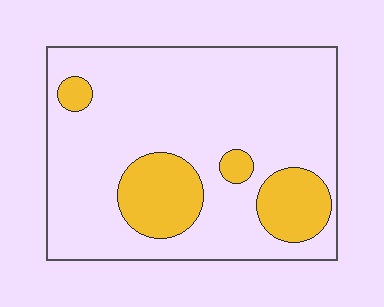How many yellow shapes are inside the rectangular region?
4.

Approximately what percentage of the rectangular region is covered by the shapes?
Approximately 20%.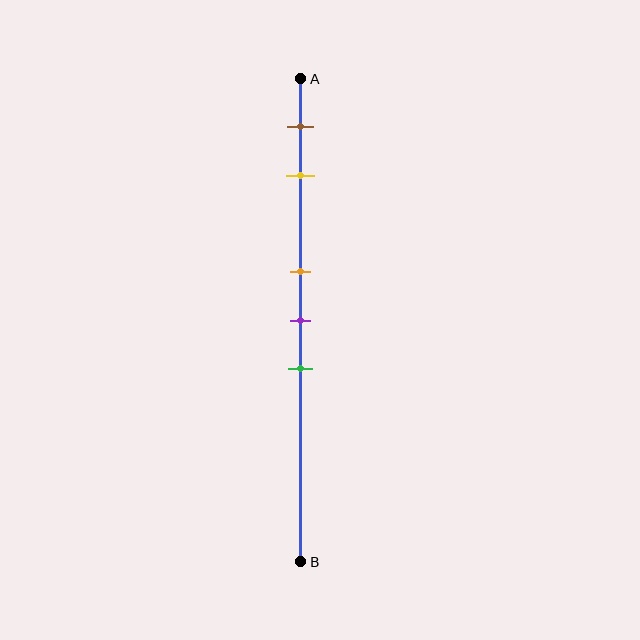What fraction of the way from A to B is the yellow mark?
The yellow mark is approximately 20% (0.2) of the way from A to B.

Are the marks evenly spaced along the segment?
No, the marks are not evenly spaced.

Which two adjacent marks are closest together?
The orange and purple marks are the closest adjacent pair.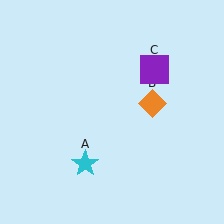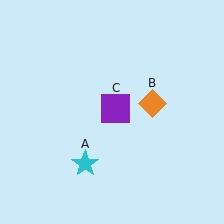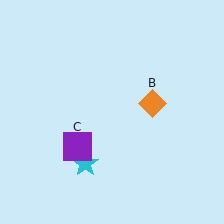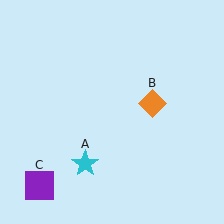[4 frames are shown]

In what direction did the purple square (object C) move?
The purple square (object C) moved down and to the left.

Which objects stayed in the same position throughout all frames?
Cyan star (object A) and orange diamond (object B) remained stationary.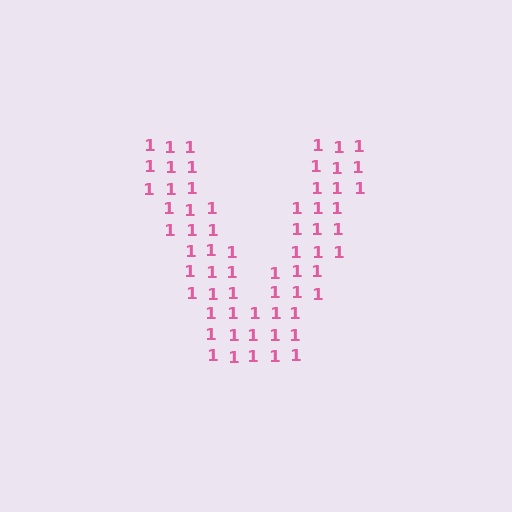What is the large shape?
The large shape is the letter V.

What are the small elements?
The small elements are digit 1's.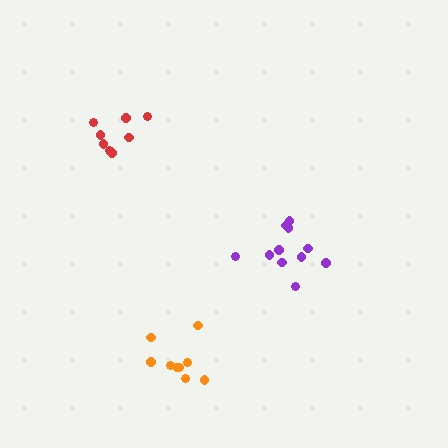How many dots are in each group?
Group 1: 8 dots, Group 2: 11 dots, Group 3: 9 dots (28 total).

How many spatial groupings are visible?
There are 3 spatial groupings.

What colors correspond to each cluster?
The clusters are colored: red, purple, orange.